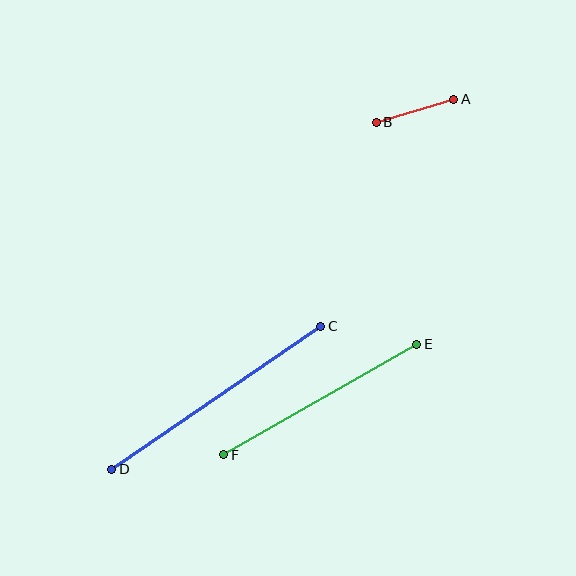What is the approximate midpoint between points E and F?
The midpoint is at approximately (320, 399) pixels.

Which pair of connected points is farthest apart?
Points C and D are farthest apart.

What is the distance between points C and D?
The distance is approximately 253 pixels.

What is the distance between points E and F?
The distance is approximately 223 pixels.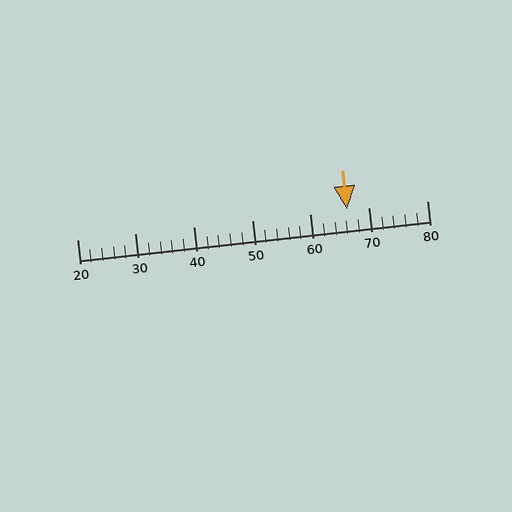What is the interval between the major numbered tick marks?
The major tick marks are spaced 10 units apart.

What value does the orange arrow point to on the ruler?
The orange arrow points to approximately 66.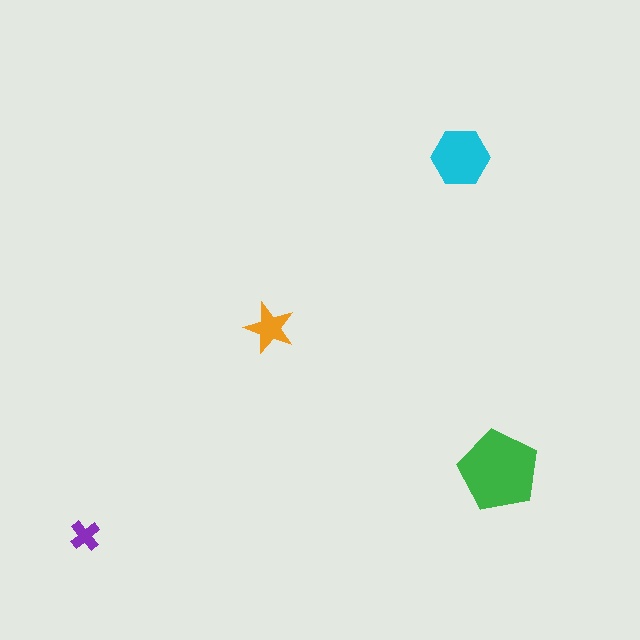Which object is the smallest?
The purple cross.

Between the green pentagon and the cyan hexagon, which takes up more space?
The green pentagon.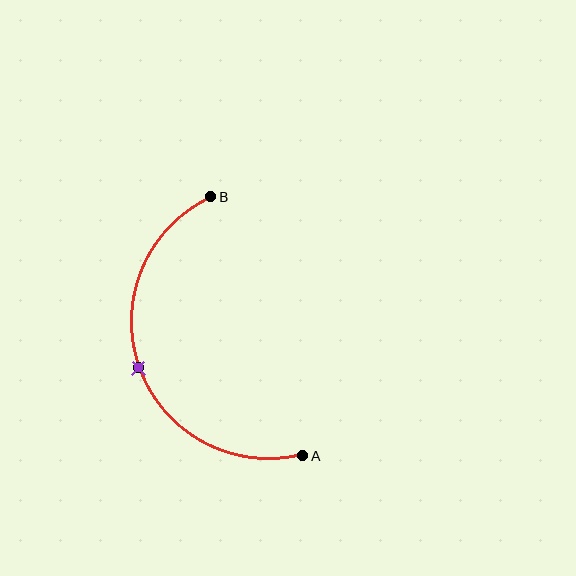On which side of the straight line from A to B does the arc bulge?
The arc bulges to the left of the straight line connecting A and B.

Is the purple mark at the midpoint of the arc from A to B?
Yes. The purple mark lies on the arc at equal arc-length from both A and B — it is the arc midpoint.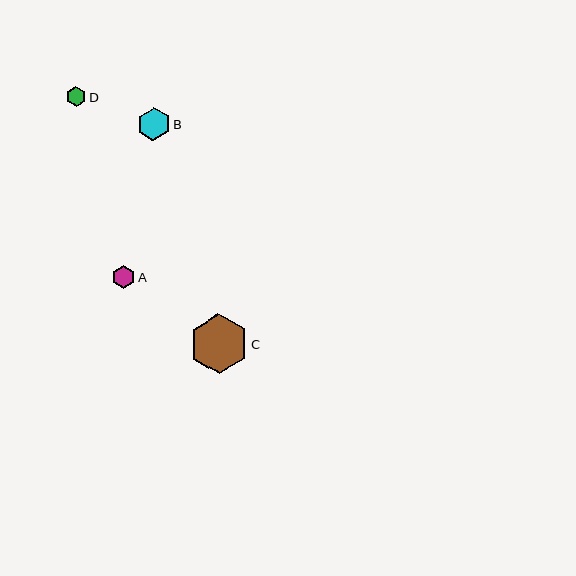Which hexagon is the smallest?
Hexagon D is the smallest with a size of approximately 20 pixels.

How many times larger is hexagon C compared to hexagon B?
Hexagon C is approximately 1.8 times the size of hexagon B.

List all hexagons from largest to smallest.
From largest to smallest: C, B, A, D.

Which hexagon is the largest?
Hexagon C is the largest with a size of approximately 59 pixels.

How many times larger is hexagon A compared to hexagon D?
Hexagon A is approximately 1.2 times the size of hexagon D.